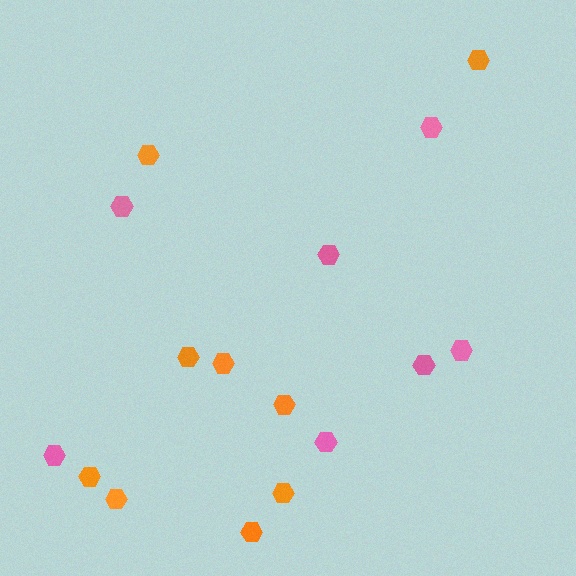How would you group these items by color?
There are 2 groups: one group of pink hexagons (7) and one group of orange hexagons (9).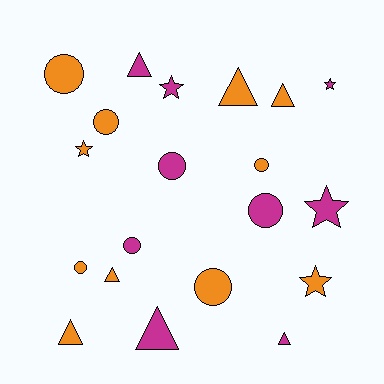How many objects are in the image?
There are 20 objects.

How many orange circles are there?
There are 5 orange circles.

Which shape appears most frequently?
Circle, with 8 objects.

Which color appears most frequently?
Orange, with 11 objects.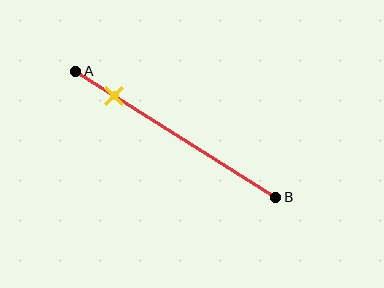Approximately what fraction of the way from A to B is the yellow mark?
The yellow mark is approximately 20% of the way from A to B.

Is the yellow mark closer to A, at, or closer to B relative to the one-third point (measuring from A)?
The yellow mark is closer to point A than the one-third point of segment AB.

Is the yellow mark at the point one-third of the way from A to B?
No, the mark is at about 20% from A, not at the 33% one-third point.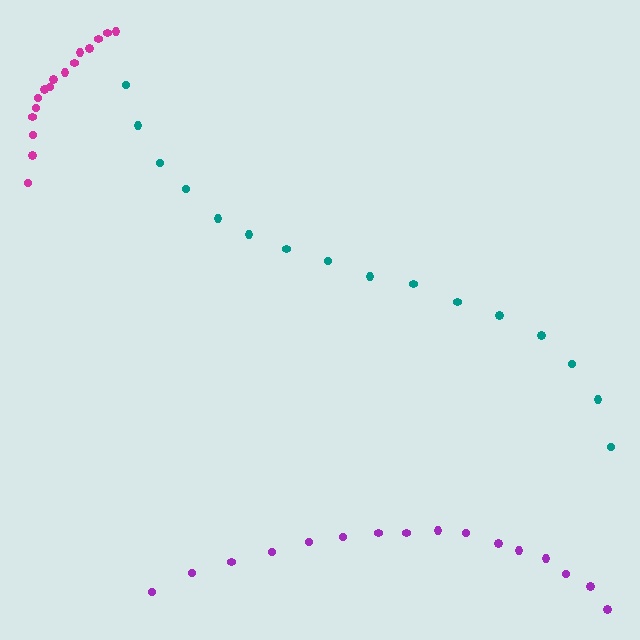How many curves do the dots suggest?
There are 3 distinct paths.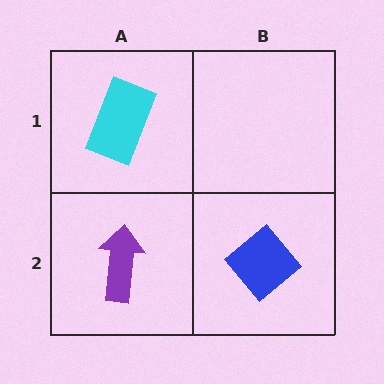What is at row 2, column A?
A purple arrow.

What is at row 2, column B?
A blue diamond.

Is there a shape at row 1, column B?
No, that cell is empty.